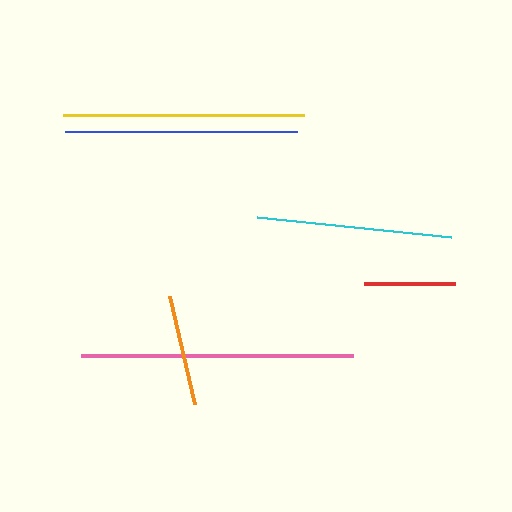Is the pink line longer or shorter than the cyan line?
The pink line is longer than the cyan line.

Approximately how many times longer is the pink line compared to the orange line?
The pink line is approximately 2.4 times the length of the orange line.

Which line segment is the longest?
The pink line is the longest at approximately 272 pixels.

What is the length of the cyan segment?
The cyan segment is approximately 195 pixels long.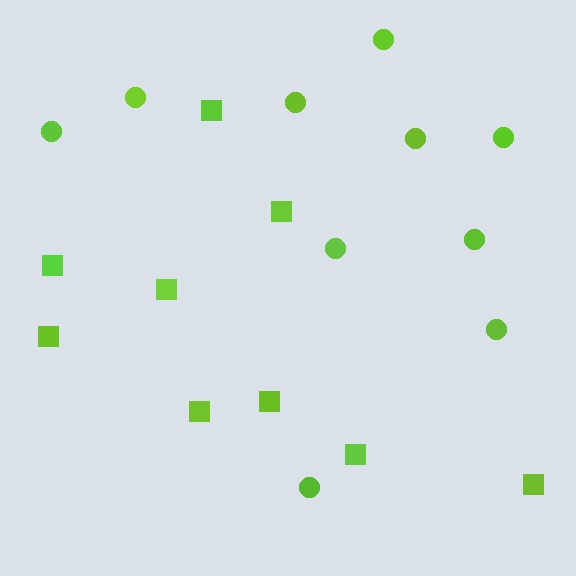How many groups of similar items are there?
There are 2 groups: one group of circles (10) and one group of squares (9).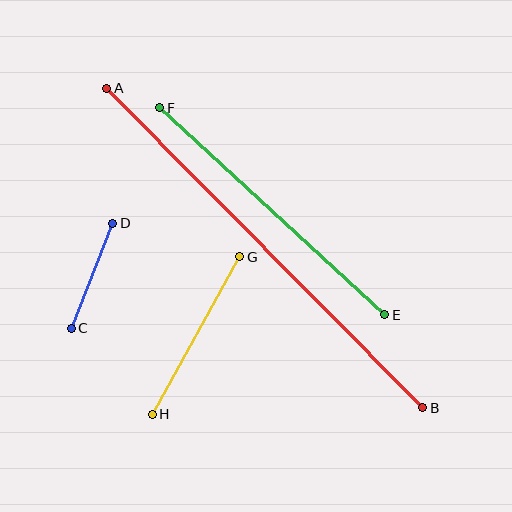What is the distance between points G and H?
The distance is approximately 180 pixels.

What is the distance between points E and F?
The distance is approximately 305 pixels.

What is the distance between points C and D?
The distance is approximately 113 pixels.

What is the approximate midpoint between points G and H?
The midpoint is at approximately (196, 336) pixels.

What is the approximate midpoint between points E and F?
The midpoint is at approximately (272, 211) pixels.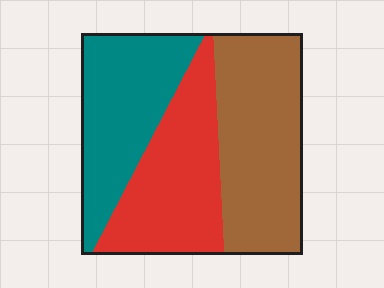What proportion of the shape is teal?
Teal covers 30% of the shape.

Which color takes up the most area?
Brown, at roughly 40%.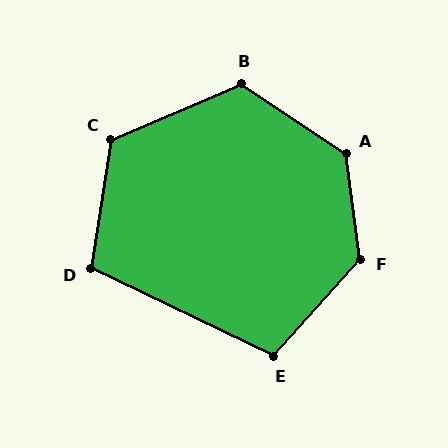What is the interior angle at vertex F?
Approximately 130 degrees (obtuse).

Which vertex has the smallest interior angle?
D, at approximately 106 degrees.